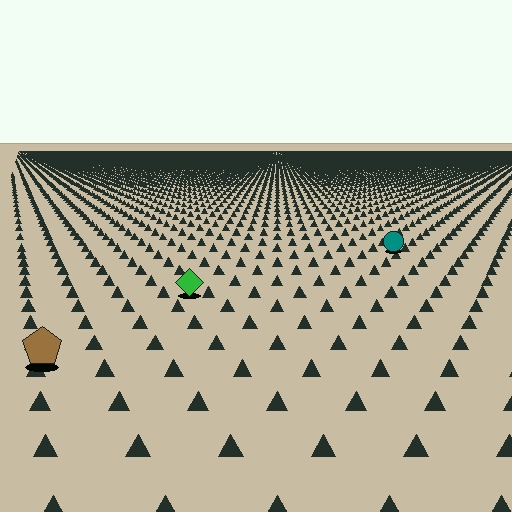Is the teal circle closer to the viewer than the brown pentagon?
No. The brown pentagon is closer — you can tell from the texture gradient: the ground texture is coarser near it.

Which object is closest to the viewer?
The brown pentagon is closest. The texture marks near it are larger and more spread out.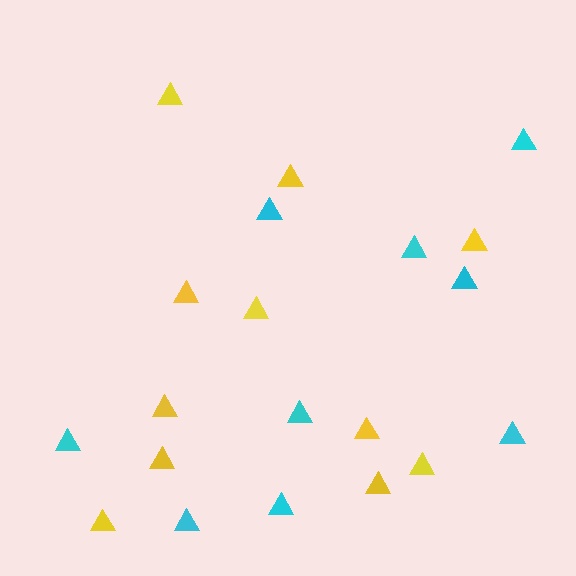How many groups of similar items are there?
There are 2 groups: one group of cyan triangles (9) and one group of yellow triangles (11).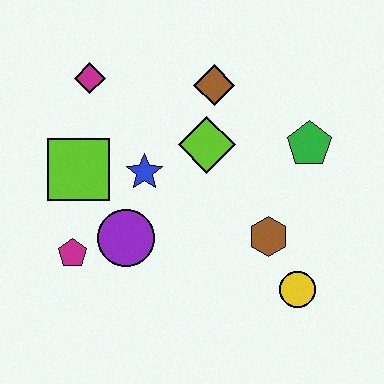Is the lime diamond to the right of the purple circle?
Yes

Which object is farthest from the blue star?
The yellow circle is farthest from the blue star.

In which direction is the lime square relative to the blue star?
The lime square is to the left of the blue star.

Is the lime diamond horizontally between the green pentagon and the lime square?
Yes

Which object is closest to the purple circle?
The magenta pentagon is closest to the purple circle.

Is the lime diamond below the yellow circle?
No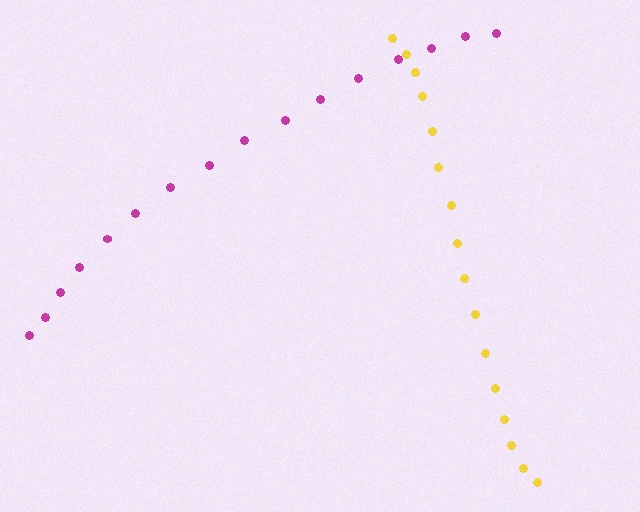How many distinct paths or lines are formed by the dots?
There are 2 distinct paths.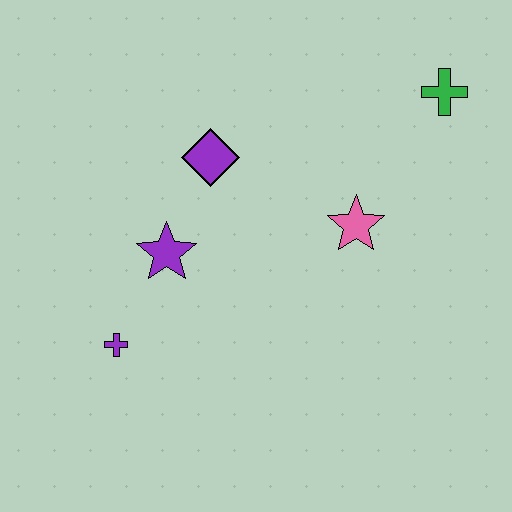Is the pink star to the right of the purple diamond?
Yes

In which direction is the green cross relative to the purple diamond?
The green cross is to the right of the purple diamond.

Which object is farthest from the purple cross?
The green cross is farthest from the purple cross.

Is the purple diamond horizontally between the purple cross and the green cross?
Yes